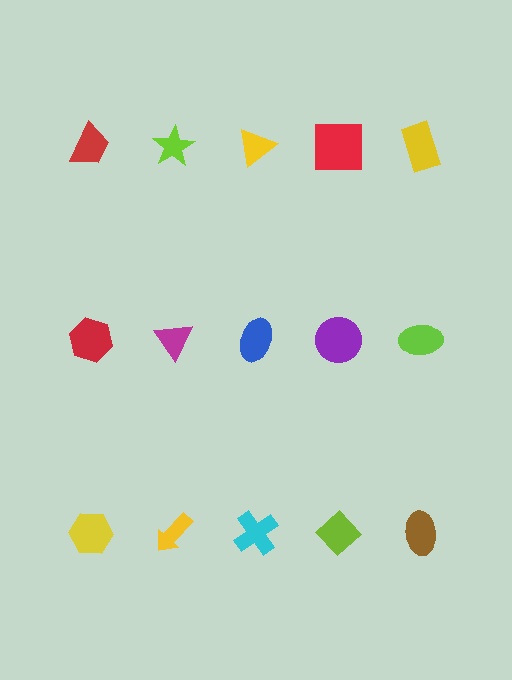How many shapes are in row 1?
5 shapes.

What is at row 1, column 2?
A lime star.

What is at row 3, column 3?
A cyan cross.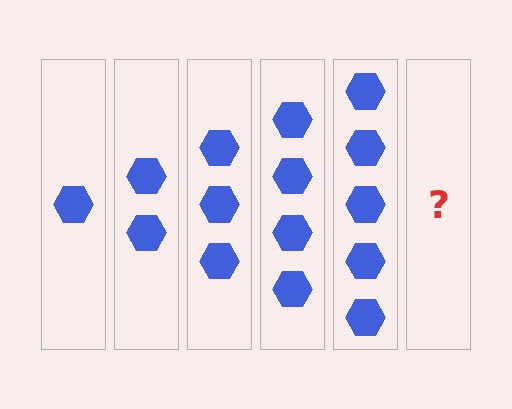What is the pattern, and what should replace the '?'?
The pattern is that each step adds one more hexagon. The '?' should be 6 hexagons.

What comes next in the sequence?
The next element should be 6 hexagons.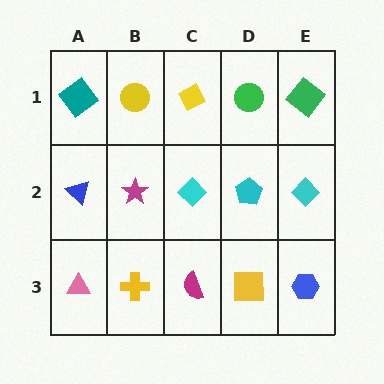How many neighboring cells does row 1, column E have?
2.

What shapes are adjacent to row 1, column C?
A cyan diamond (row 2, column C), a yellow circle (row 1, column B), a green circle (row 1, column D).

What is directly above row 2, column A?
A teal diamond.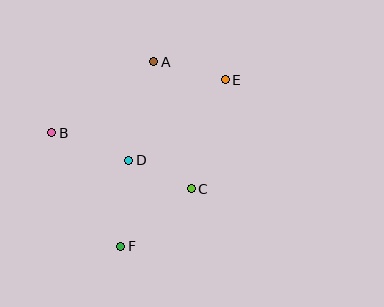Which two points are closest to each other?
Points C and D are closest to each other.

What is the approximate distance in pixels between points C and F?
The distance between C and F is approximately 91 pixels.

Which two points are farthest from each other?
Points E and F are farthest from each other.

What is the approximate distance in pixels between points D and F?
The distance between D and F is approximately 86 pixels.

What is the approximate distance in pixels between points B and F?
The distance between B and F is approximately 133 pixels.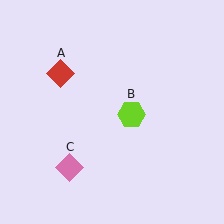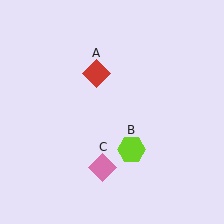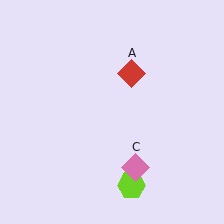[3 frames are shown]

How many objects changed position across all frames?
3 objects changed position: red diamond (object A), lime hexagon (object B), pink diamond (object C).